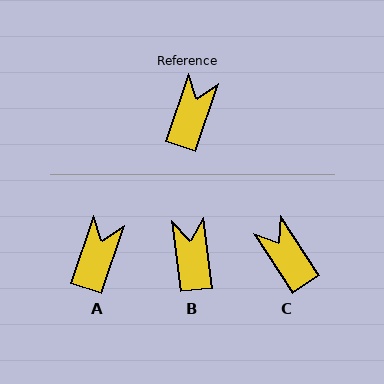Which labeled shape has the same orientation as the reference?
A.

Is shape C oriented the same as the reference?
No, it is off by about 51 degrees.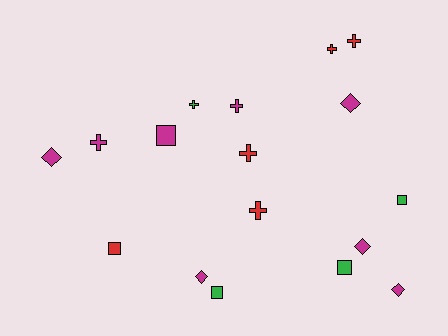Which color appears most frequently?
Magenta, with 8 objects.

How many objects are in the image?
There are 17 objects.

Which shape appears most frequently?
Cross, with 7 objects.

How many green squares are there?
There are 3 green squares.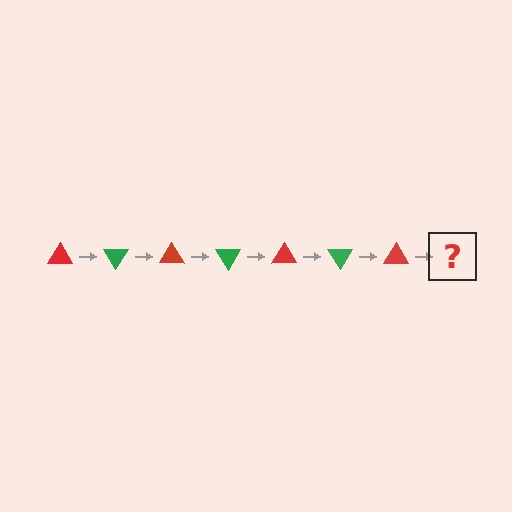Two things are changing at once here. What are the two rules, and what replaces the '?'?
The two rules are that it rotates 60 degrees each step and the color cycles through red and green. The '?' should be a green triangle, rotated 420 degrees from the start.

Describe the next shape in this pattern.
It should be a green triangle, rotated 420 degrees from the start.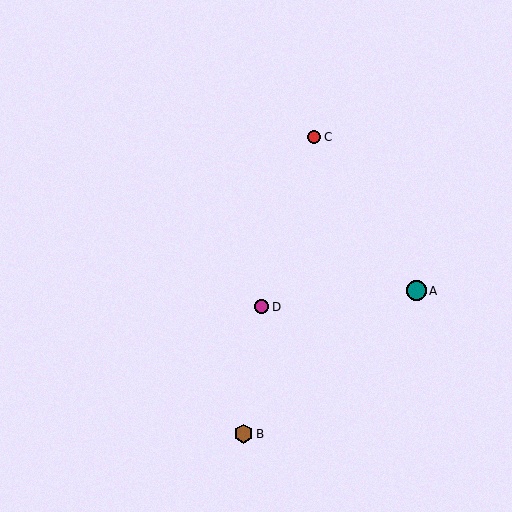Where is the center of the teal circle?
The center of the teal circle is at (416, 291).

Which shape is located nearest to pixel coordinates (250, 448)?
The brown hexagon (labeled B) at (243, 434) is nearest to that location.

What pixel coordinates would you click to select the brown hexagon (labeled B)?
Click at (243, 434) to select the brown hexagon B.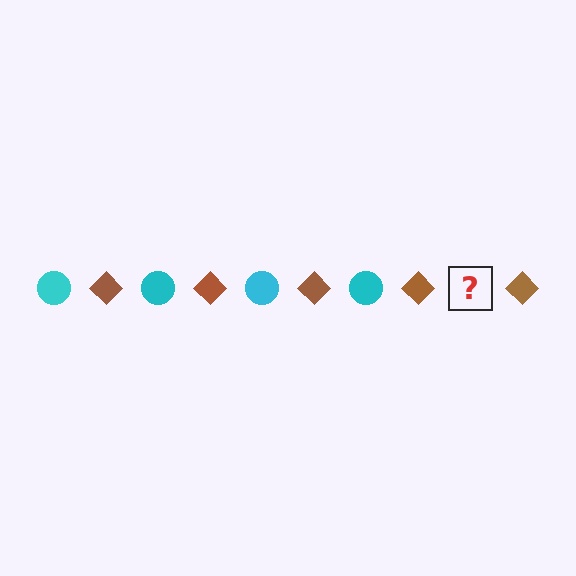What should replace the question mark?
The question mark should be replaced with a cyan circle.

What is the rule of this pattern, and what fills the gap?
The rule is that the pattern alternates between cyan circle and brown diamond. The gap should be filled with a cyan circle.